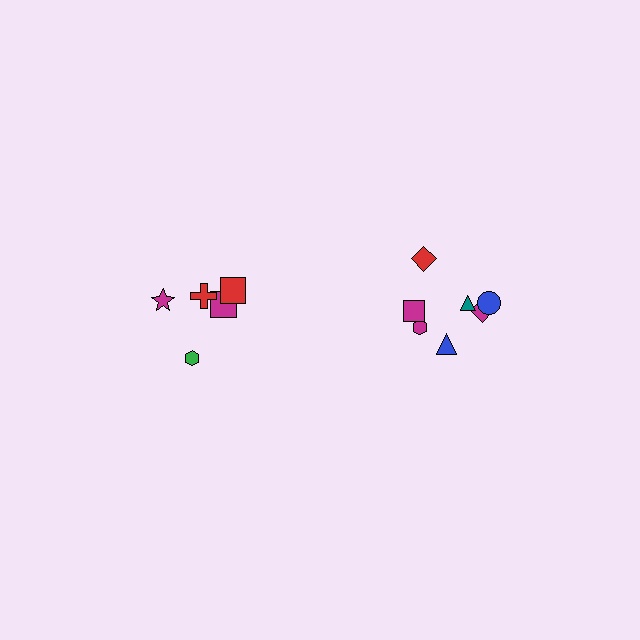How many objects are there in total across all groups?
There are 12 objects.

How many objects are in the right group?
There are 7 objects.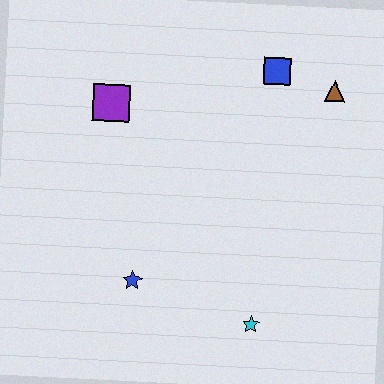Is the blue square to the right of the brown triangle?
No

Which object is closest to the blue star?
The cyan star is closest to the blue star.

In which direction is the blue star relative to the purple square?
The blue star is below the purple square.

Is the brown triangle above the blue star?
Yes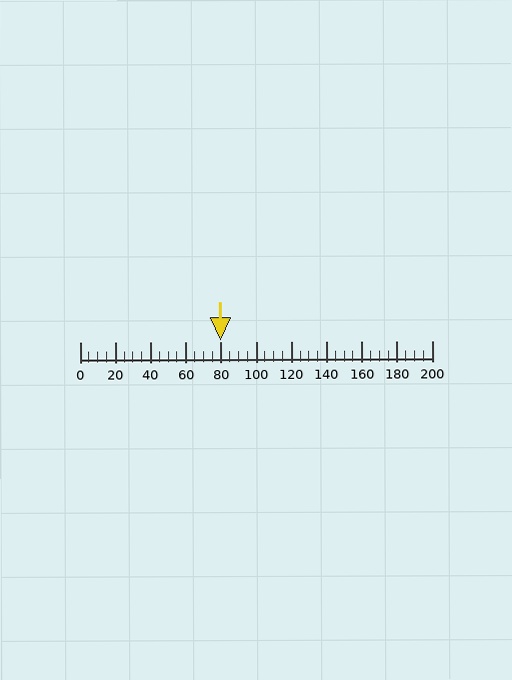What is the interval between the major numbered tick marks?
The major tick marks are spaced 20 units apart.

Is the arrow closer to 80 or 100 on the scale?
The arrow is closer to 80.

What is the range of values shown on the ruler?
The ruler shows values from 0 to 200.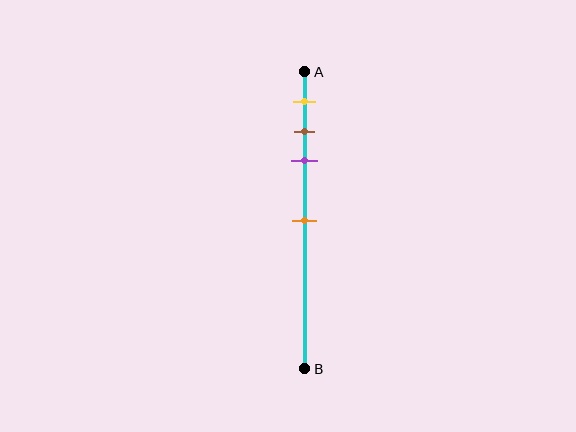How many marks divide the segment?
There are 4 marks dividing the segment.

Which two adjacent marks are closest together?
The brown and purple marks are the closest adjacent pair.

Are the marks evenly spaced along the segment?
No, the marks are not evenly spaced.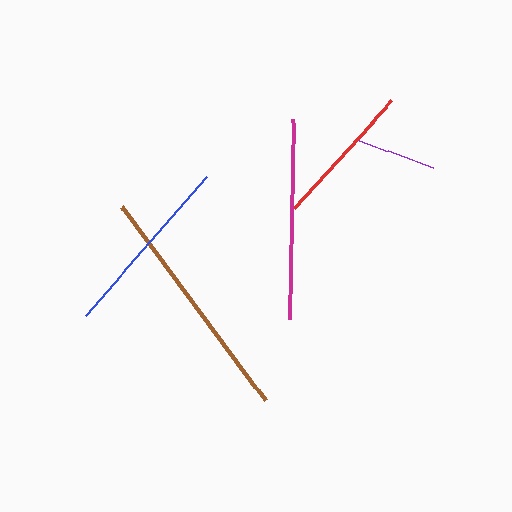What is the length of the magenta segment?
The magenta segment is approximately 201 pixels long.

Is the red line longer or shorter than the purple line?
The red line is longer than the purple line.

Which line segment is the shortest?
The purple line is the shortest at approximately 80 pixels.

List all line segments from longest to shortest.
From longest to shortest: brown, magenta, blue, red, purple.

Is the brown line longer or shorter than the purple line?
The brown line is longer than the purple line.